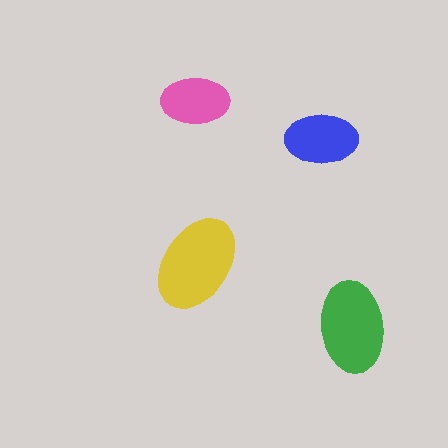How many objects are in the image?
There are 4 objects in the image.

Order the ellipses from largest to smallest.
the yellow one, the green one, the blue one, the pink one.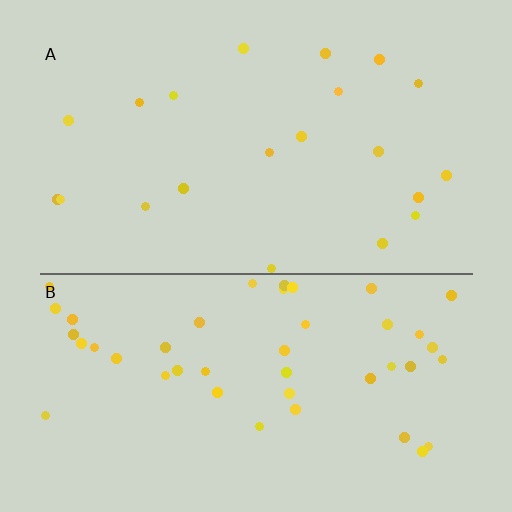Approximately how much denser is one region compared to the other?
Approximately 2.1× — region B over region A.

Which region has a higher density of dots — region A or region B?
B (the bottom).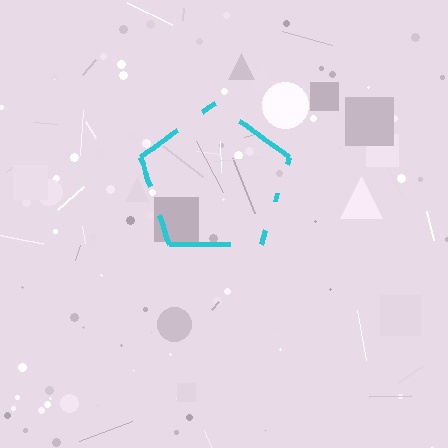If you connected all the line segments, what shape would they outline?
They would outline a pentagon.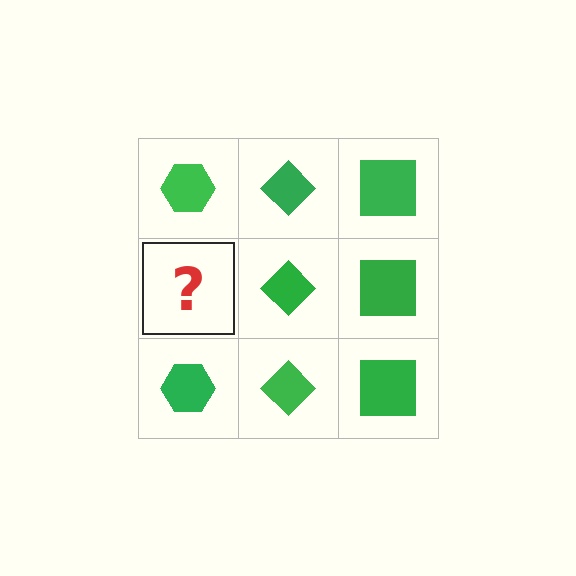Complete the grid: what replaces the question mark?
The question mark should be replaced with a green hexagon.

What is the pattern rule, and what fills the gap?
The rule is that each column has a consistent shape. The gap should be filled with a green hexagon.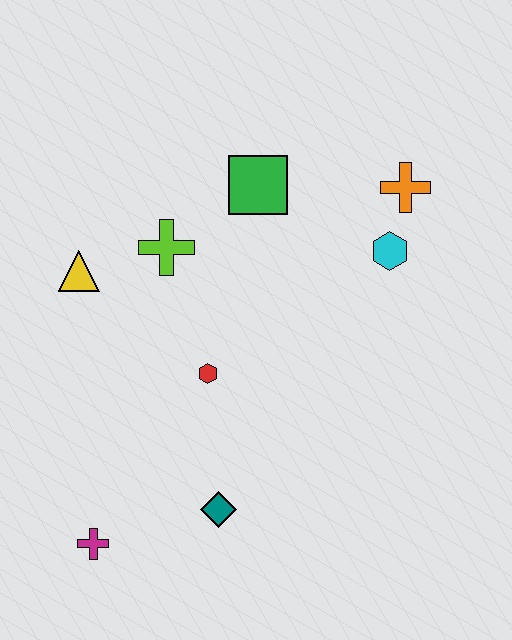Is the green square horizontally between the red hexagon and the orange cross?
Yes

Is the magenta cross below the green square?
Yes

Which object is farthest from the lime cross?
The magenta cross is farthest from the lime cross.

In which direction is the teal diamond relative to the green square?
The teal diamond is below the green square.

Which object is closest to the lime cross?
The yellow triangle is closest to the lime cross.